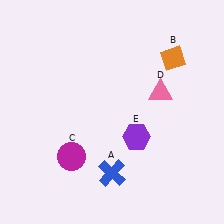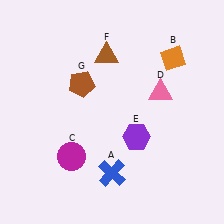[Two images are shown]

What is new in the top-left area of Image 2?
A brown triangle (F) was added in the top-left area of Image 2.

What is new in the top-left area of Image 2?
A brown pentagon (G) was added in the top-left area of Image 2.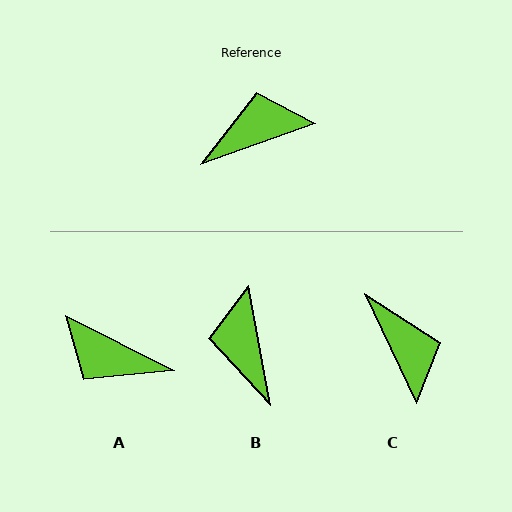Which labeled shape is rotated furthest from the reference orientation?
A, about 134 degrees away.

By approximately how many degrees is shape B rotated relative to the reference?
Approximately 81 degrees counter-clockwise.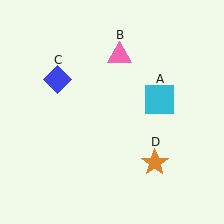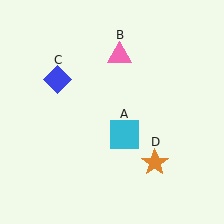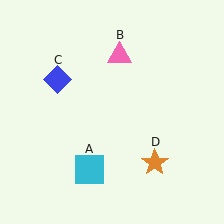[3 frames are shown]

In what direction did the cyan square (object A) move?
The cyan square (object A) moved down and to the left.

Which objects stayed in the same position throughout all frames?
Pink triangle (object B) and blue diamond (object C) and orange star (object D) remained stationary.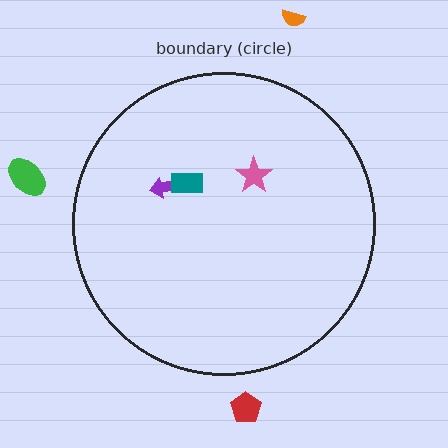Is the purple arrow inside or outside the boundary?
Inside.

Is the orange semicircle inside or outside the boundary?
Outside.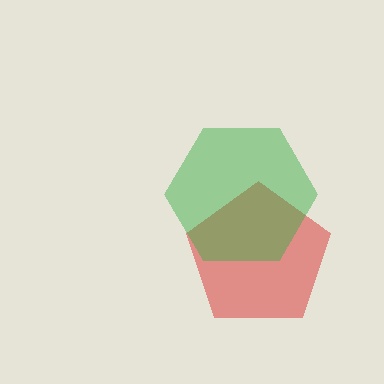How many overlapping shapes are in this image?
There are 2 overlapping shapes in the image.